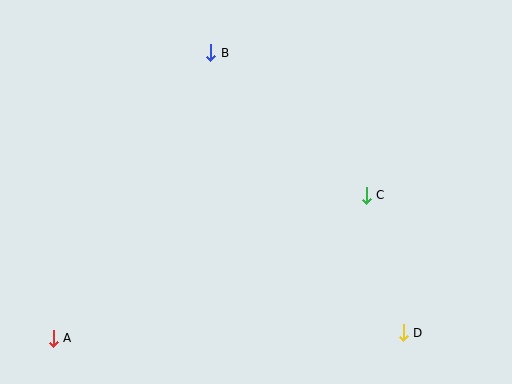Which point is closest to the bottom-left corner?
Point A is closest to the bottom-left corner.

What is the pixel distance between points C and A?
The distance between C and A is 344 pixels.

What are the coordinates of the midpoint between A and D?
The midpoint between A and D is at (228, 335).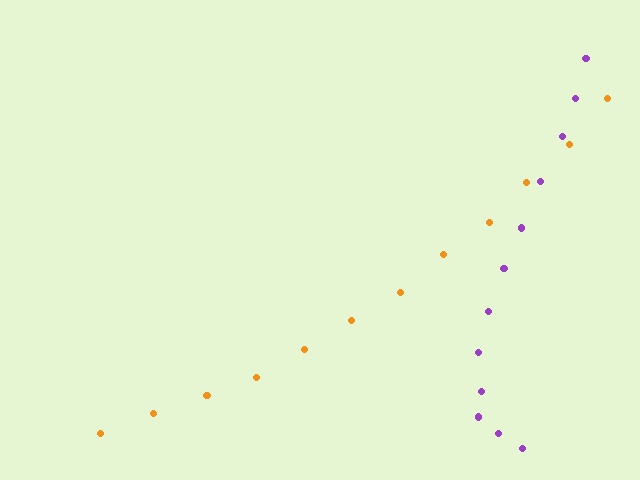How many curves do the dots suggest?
There are 2 distinct paths.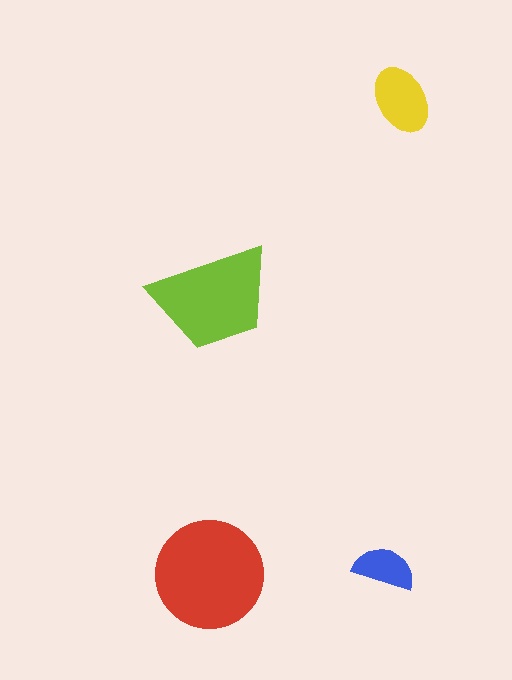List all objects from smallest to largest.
The blue semicircle, the yellow ellipse, the lime trapezoid, the red circle.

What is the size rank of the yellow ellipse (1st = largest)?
3rd.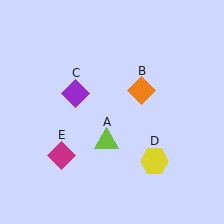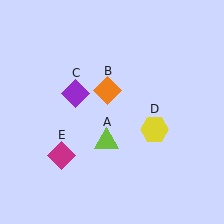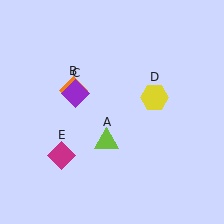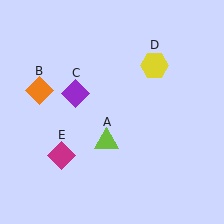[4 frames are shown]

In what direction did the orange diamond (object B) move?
The orange diamond (object B) moved left.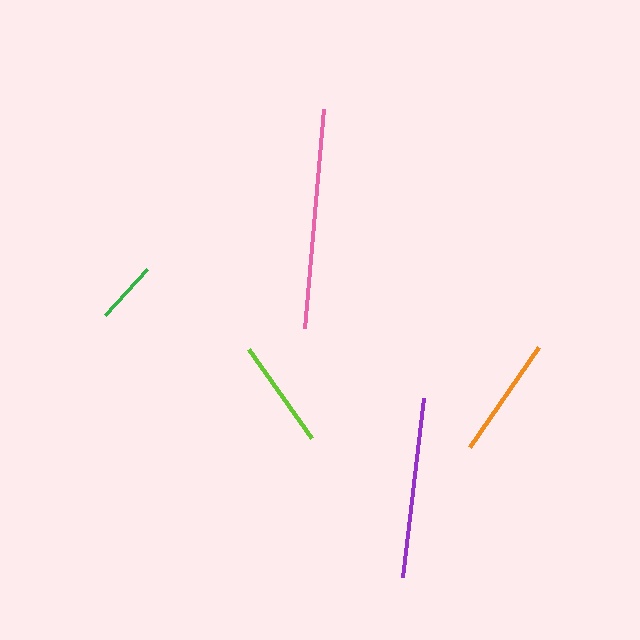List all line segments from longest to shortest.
From longest to shortest: pink, purple, orange, lime, green.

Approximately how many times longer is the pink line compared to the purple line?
The pink line is approximately 1.2 times the length of the purple line.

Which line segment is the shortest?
The green line is the shortest at approximately 62 pixels.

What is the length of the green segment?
The green segment is approximately 62 pixels long.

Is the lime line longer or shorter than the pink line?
The pink line is longer than the lime line.